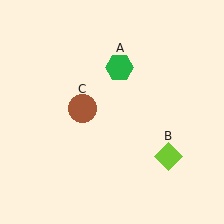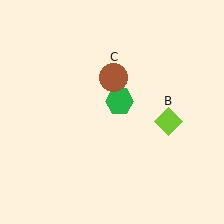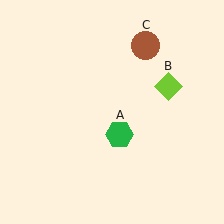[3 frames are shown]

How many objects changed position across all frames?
3 objects changed position: green hexagon (object A), lime diamond (object B), brown circle (object C).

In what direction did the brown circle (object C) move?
The brown circle (object C) moved up and to the right.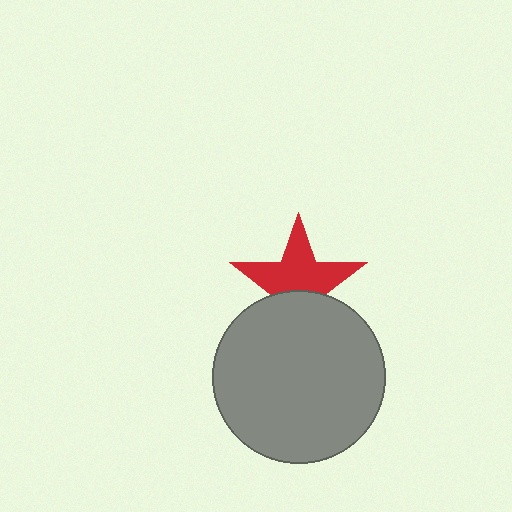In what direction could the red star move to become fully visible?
The red star could move up. That would shift it out from behind the gray circle entirely.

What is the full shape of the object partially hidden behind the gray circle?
The partially hidden object is a red star.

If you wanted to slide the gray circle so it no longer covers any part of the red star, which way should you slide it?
Slide it down — that is the most direct way to separate the two shapes.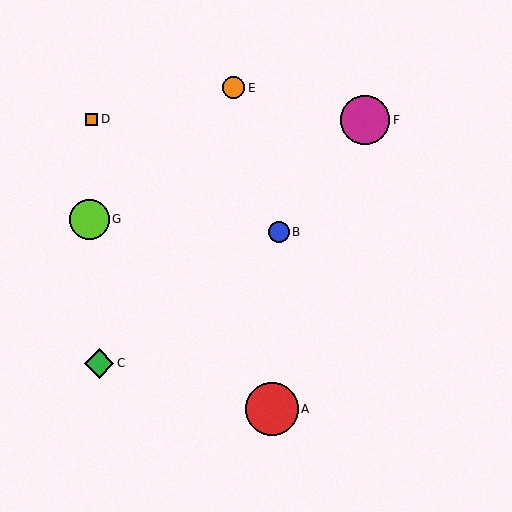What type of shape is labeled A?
Shape A is a red circle.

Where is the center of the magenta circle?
The center of the magenta circle is at (365, 120).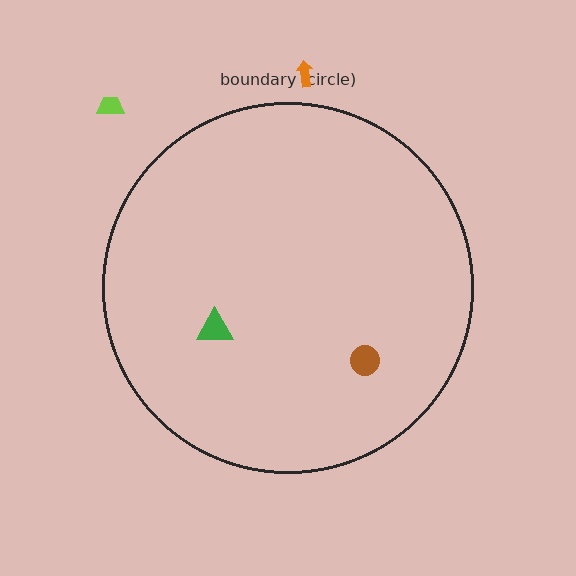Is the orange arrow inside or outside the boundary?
Outside.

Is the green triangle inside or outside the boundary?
Inside.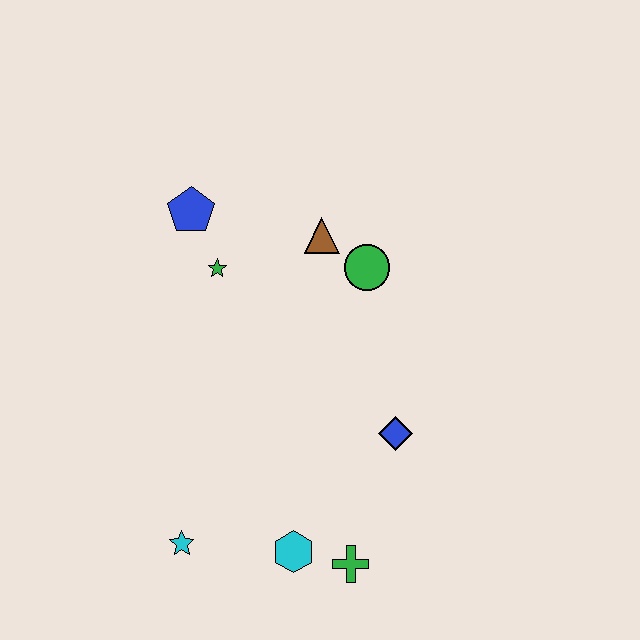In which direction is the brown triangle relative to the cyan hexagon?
The brown triangle is above the cyan hexagon.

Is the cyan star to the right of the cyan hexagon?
No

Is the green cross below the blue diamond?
Yes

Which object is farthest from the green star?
The green cross is farthest from the green star.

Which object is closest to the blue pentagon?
The green star is closest to the blue pentagon.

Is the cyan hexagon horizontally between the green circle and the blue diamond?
No